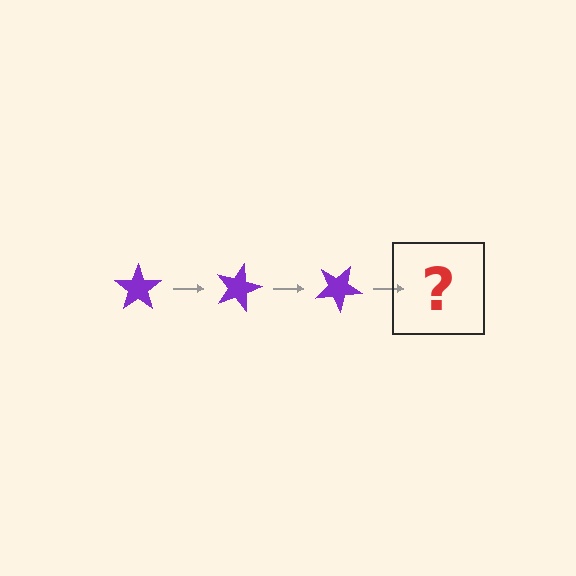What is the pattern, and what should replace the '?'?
The pattern is that the star rotates 15 degrees each step. The '?' should be a purple star rotated 45 degrees.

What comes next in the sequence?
The next element should be a purple star rotated 45 degrees.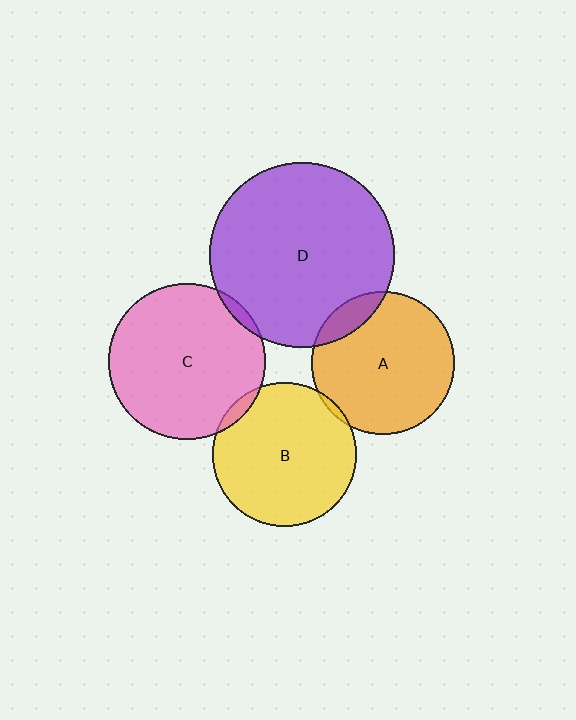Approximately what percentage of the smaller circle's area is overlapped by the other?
Approximately 5%.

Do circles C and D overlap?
Yes.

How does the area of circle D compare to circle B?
Approximately 1.6 times.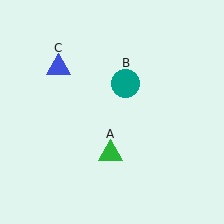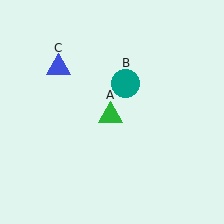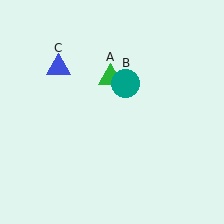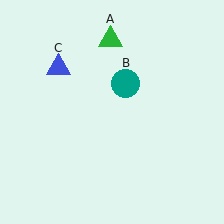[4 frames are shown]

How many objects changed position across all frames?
1 object changed position: green triangle (object A).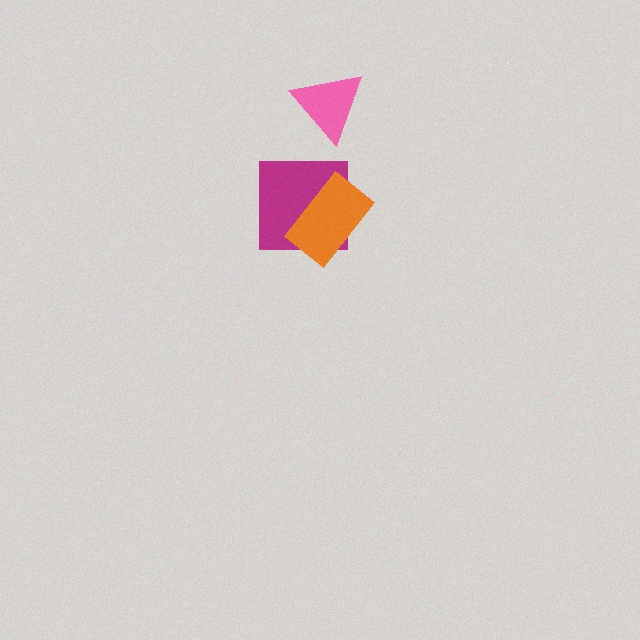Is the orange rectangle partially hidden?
No, no other shape covers it.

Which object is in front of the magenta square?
The orange rectangle is in front of the magenta square.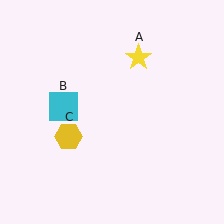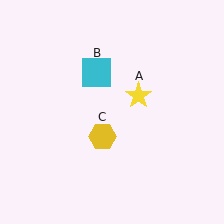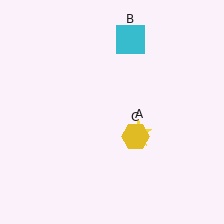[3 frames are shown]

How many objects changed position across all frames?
3 objects changed position: yellow star (object A), cyan square (object B), yellow hexagon (object C).